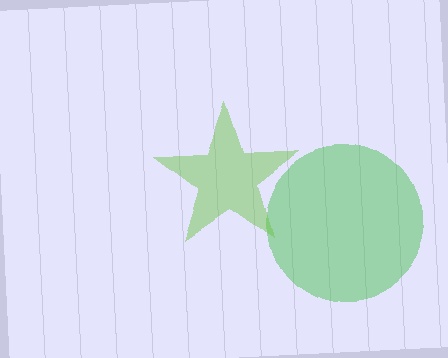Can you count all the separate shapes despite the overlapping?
Yes, there are 2 separate shapes.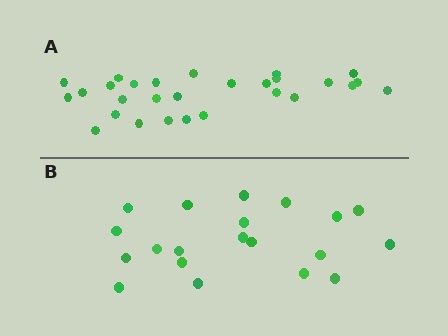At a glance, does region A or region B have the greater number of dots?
Region A (the top region) has more dots.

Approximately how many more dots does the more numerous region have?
Region A has roughly 8 or so more dots than region B.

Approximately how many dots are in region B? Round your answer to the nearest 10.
About 20 dots.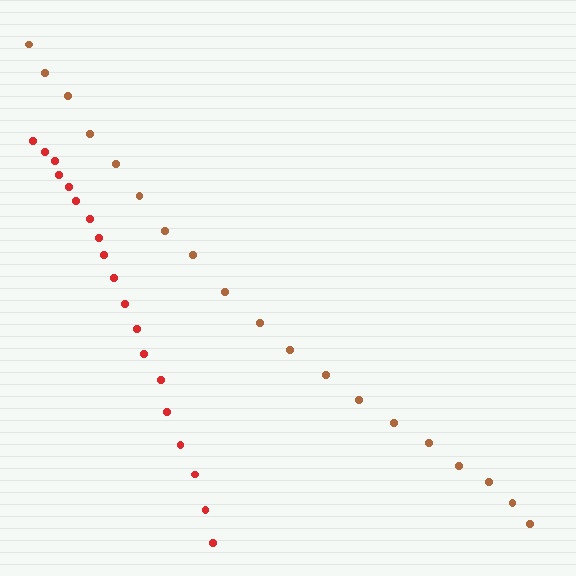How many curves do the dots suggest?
There are 2 distinct paths.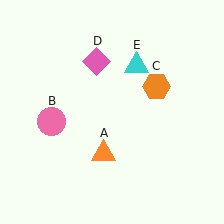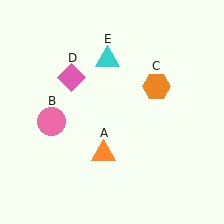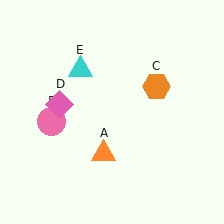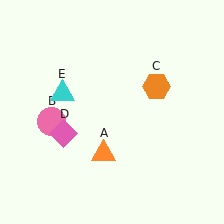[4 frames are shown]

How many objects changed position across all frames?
2 objects changed position: pink diamond (object D), cyan triangle (object E).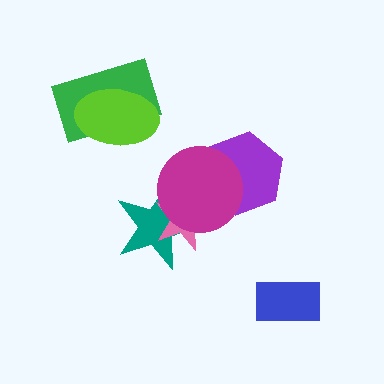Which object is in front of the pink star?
The magenta circle is in front of the pink star.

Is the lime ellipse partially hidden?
No, no other shape covers it.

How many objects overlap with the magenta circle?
3 objects overlap with the magenta circle.